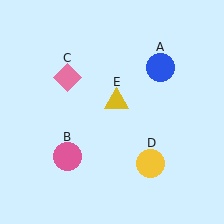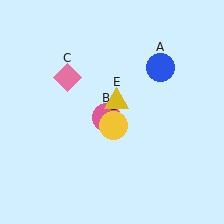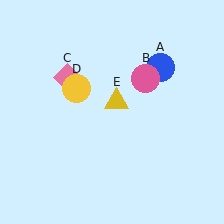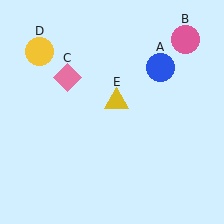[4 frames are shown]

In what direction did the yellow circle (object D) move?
The yellow circle (object D) moved up and to the left.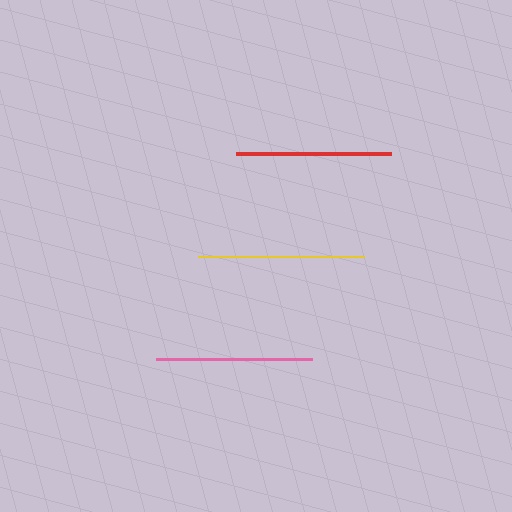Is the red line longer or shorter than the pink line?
The pink line is longer than the red line.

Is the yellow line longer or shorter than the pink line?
The yellow line is longer than the pink line.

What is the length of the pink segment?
The pink segment is approximately 156 pixels long.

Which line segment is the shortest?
The red line is the shortest at approximately 155 pixels.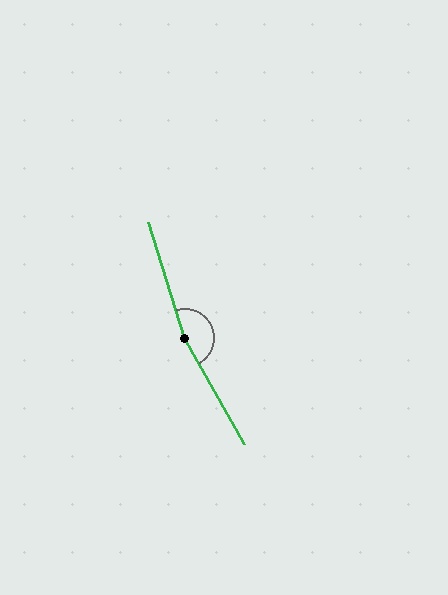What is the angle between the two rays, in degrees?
Approximately 168 degrees.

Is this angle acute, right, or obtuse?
It is obtuse.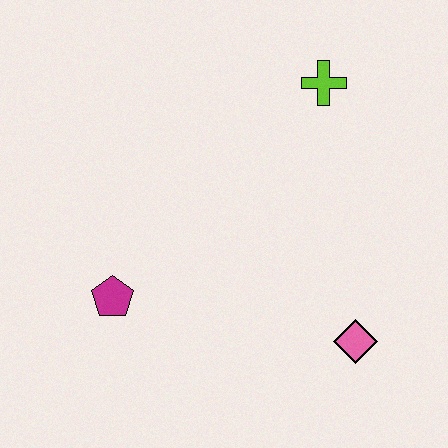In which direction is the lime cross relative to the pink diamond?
The lime cross is above the pink diamond.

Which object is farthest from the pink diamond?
The lime cross is farthest from the pink diamond.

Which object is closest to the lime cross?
The pink diamond is closest to the lime cross.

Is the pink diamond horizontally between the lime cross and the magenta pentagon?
No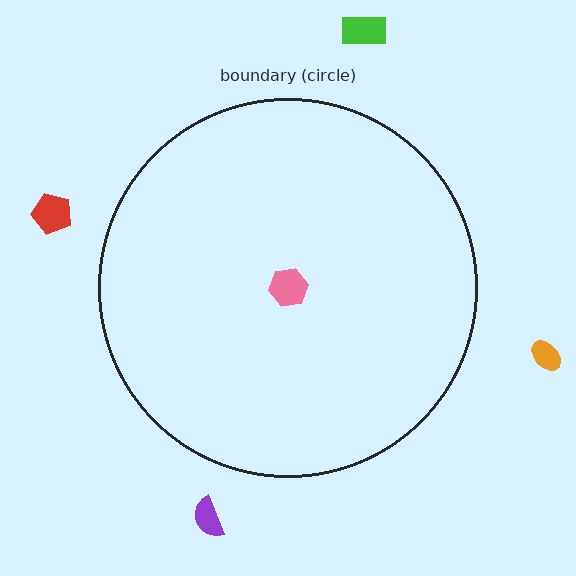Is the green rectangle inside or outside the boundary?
Outside.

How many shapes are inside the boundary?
1 inside, 4 outside.